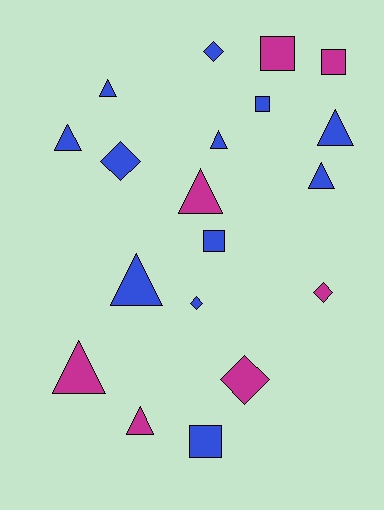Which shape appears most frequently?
Triangle, with 9 objects.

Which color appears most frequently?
Blue, with 12 objects.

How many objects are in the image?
There are 19 objects.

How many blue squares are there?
There are 3 blue squares.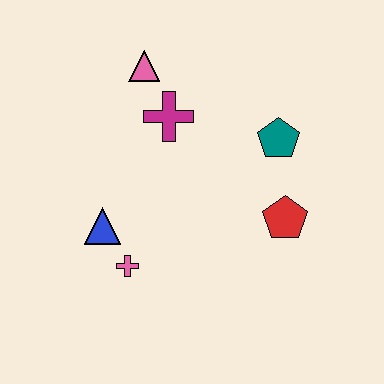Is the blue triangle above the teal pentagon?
No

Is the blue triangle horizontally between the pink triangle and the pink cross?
No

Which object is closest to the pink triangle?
The magenta cross is closest to the pink triangle.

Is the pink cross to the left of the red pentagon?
Yes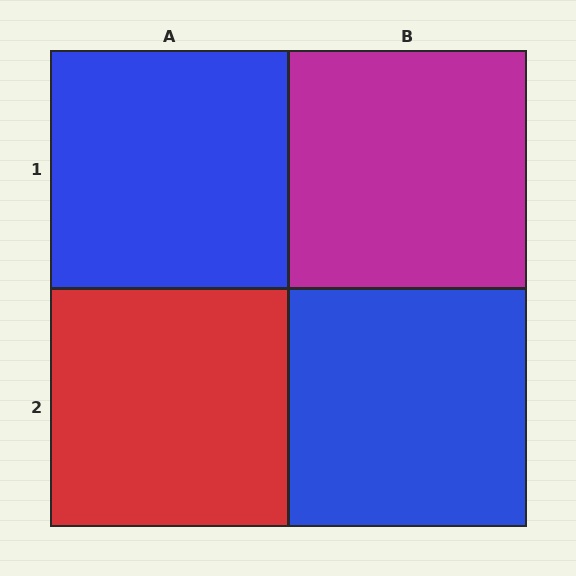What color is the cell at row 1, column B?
Magenta.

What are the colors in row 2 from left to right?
Red, blue.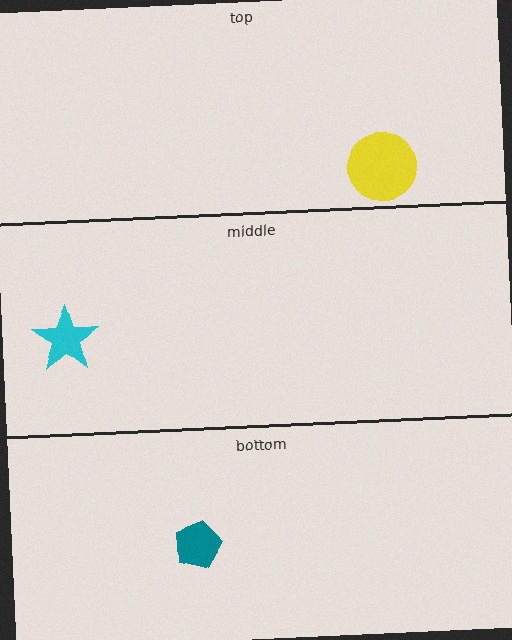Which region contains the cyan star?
The middle region.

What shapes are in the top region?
The yellow circle.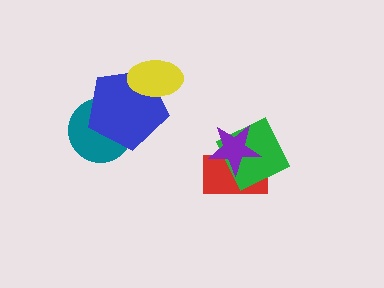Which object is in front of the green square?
The purple star is in front of the green square.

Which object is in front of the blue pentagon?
The yellow ellipse is in front of the blue pentagon.